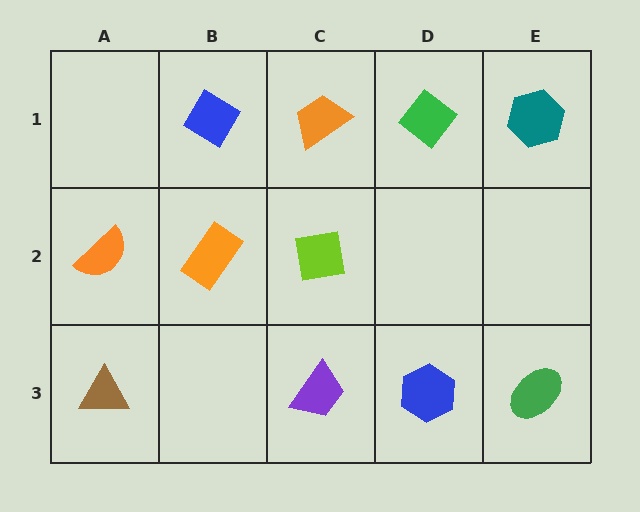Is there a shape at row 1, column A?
No, that cell is empty.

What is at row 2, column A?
An orange semicircle.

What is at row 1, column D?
A green diamond.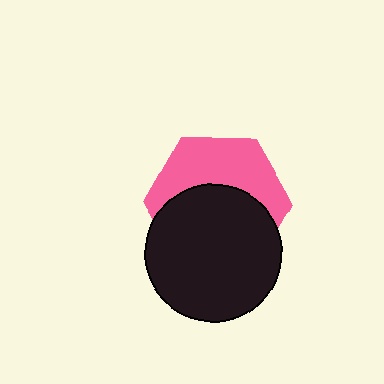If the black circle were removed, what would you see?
You would see the complete pink hexagon.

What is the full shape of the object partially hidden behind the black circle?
The partially hidden object is a pink hexagon.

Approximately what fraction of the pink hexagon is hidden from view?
Roughly 55% of the pink hexagon is hidden behind the black circle.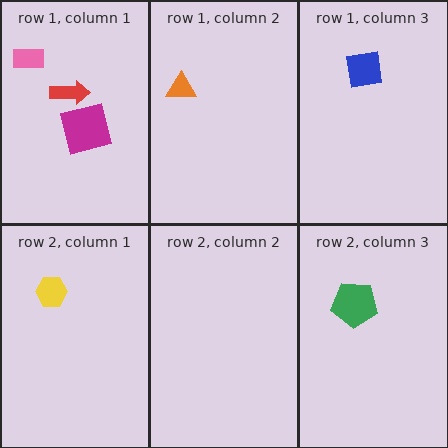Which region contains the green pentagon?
The row 2, column 3 region.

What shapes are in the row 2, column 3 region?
The green pentagon.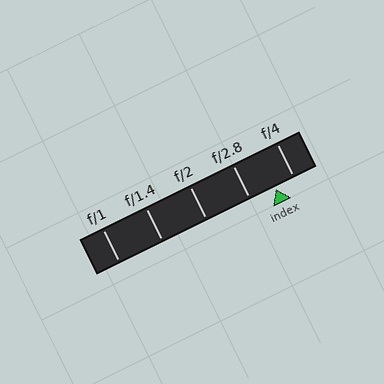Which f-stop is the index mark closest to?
The index mark is closest to f/4.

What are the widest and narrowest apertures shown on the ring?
The widest aperture shown is f/1 and the narrowest is f/4.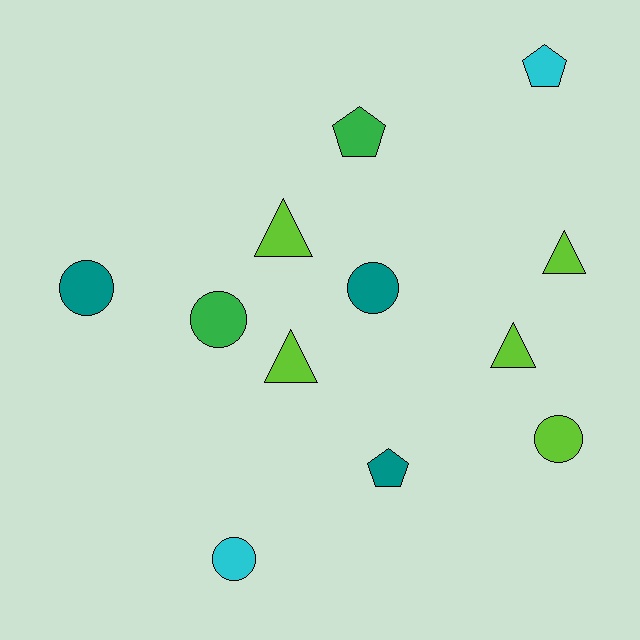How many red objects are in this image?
There are no red objects.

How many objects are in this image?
There are 12 objects.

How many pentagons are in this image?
There are 3 pentagons.